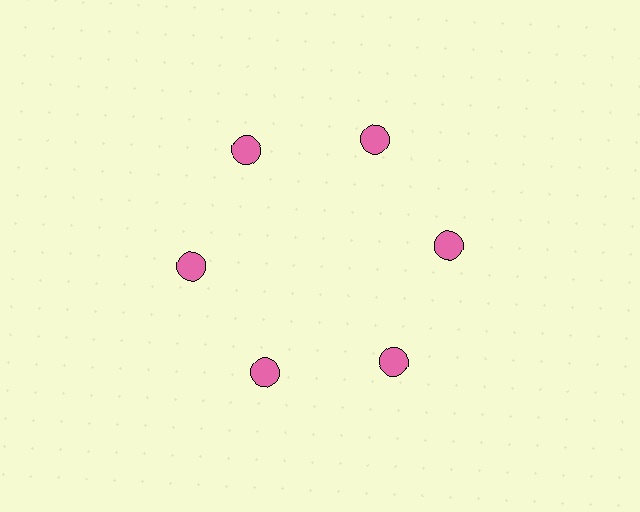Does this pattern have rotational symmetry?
Yes, this pattern has 6-fold rotational symmetry. It looks the same after rotating 60 degrees around the center.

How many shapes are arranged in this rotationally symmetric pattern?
There are 6 shapes, arranged in 6 groups of 1.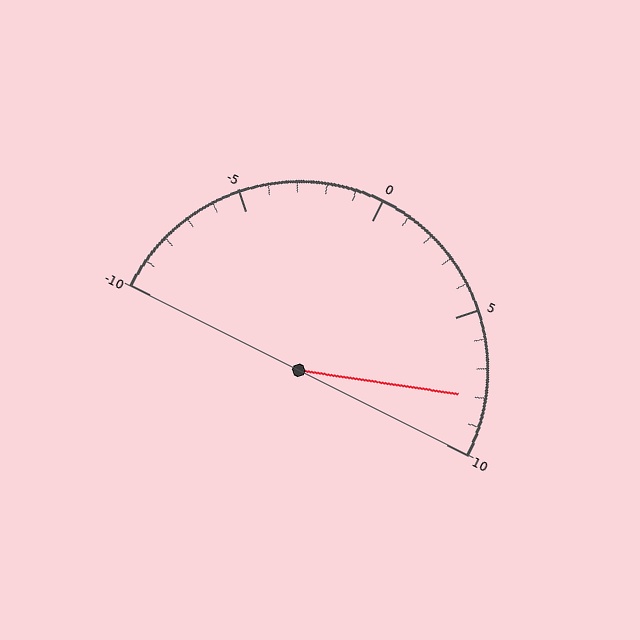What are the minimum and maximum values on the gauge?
The gauge ranges from -10 to 10.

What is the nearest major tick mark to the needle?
The nearest major tick mark is 10.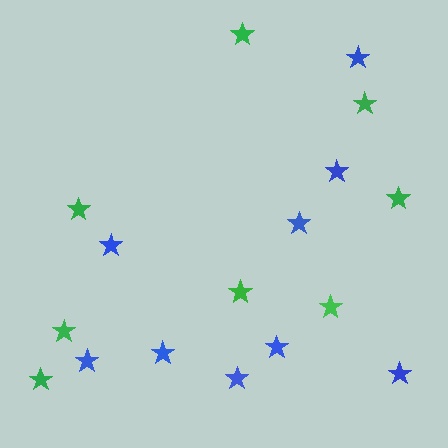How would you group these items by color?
There are 2 groups: one group of green stars (8) and one group of blue stars (9).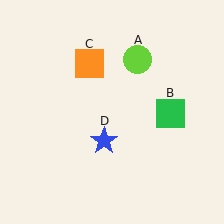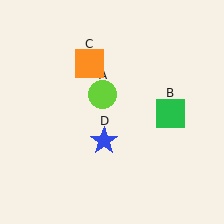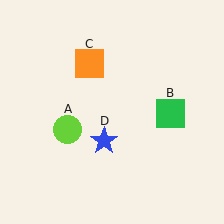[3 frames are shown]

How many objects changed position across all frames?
1 object changed position: lime circle (object A).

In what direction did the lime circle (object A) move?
The lime circle (object A) moved down and to the left.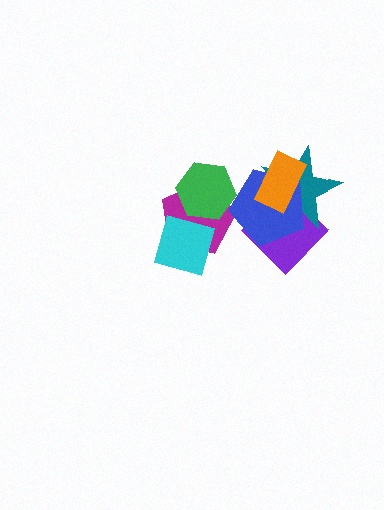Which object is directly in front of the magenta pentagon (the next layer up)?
The green hexagon is directly in front of the magenta pentagon.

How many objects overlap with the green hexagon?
2 objects overlap with the green hexagon.